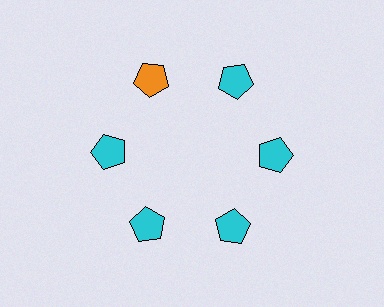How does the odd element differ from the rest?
It has a different color: orange instead of cyan.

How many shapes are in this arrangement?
There are 6 shapes arranged in a ring pattern.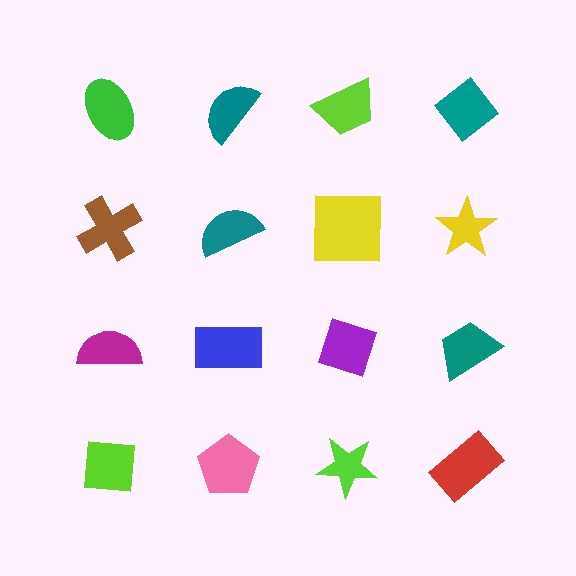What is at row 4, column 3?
A lime star.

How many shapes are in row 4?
4 shapes.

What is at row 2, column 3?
A yellow square.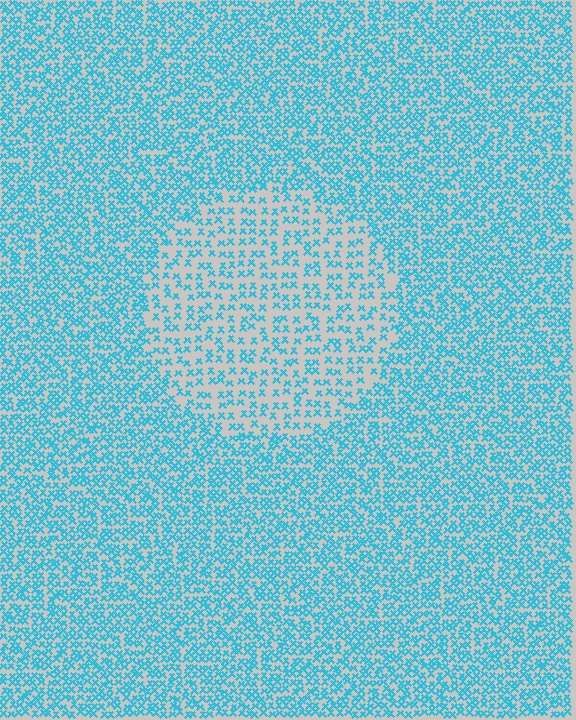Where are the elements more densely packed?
The elements are more densely packed outside the circle boundary.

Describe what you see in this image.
The image contains small cyan elements arranged at two different densities. A circle-shaped region is visible where the elements are less densely packed than the surrounding area.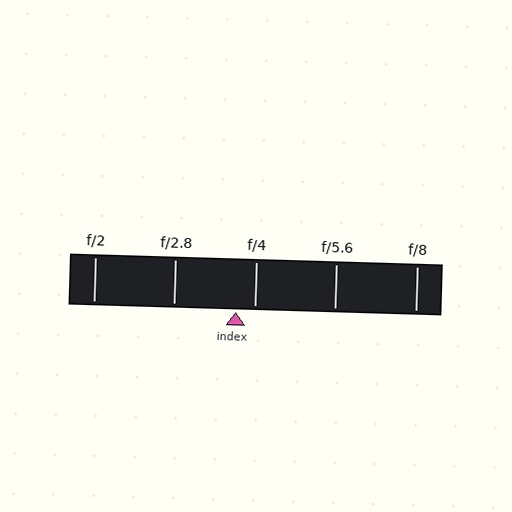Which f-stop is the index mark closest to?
The index mark is closest to f/4.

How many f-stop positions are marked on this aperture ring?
There are 5 f-stop positions marked.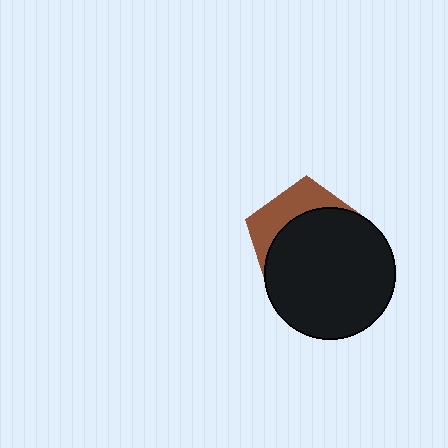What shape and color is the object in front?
The object in front is a black circle.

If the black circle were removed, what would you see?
You would see the complete brown pentagon.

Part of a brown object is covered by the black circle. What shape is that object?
It is a pentagon.